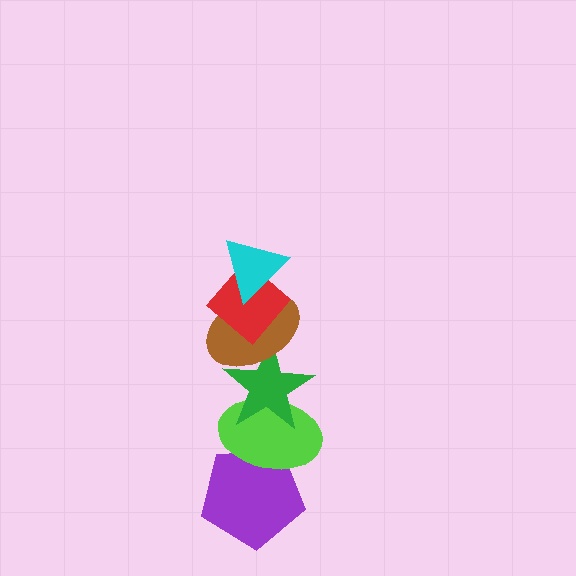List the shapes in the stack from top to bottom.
From top to bottom: the cyan triangle, the red diamond, the brown ellipse, the green star, the lime ellipse, the purple pentagon.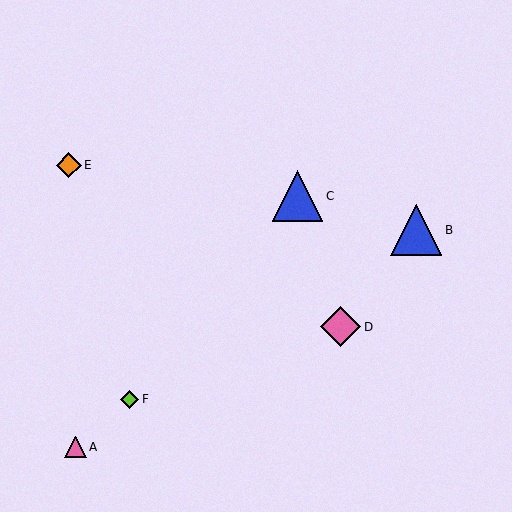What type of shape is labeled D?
Shape D is a pink diamond.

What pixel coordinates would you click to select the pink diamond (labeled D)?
Click at (341, 327) to select the pink diamond D.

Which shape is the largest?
The blue triangle (labeled B) is the largest.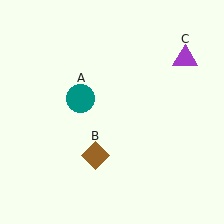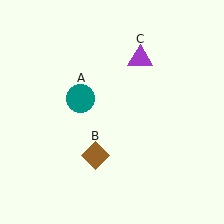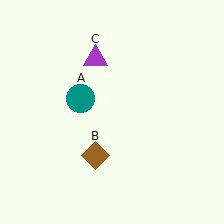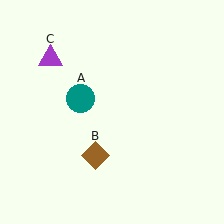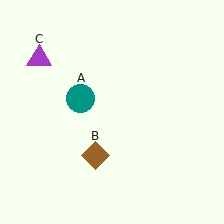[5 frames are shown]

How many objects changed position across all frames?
1 object changed position: purple triangle (object C).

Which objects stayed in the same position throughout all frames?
Teal circle (object A) and brown diamond (object B) remained stationary.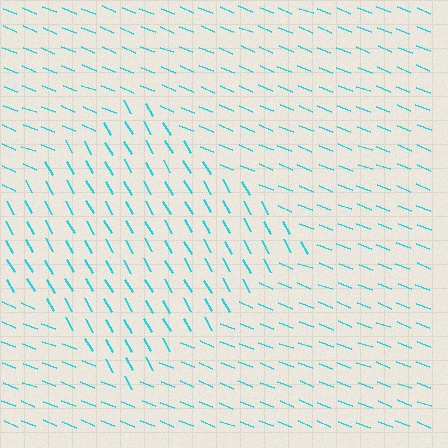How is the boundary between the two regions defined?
The boundary is defined purely by a change in line orientation (approximately 38 degrees difference). All lines are the same color and thickness.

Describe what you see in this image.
The image is filled with small cyan line segments. A diamond region in the image has lines oriented differently from the surrounding lines, creating a visible texture boundary.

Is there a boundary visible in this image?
Yes, there is a texture boundary formed by a change in line orientation.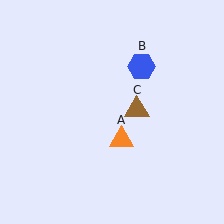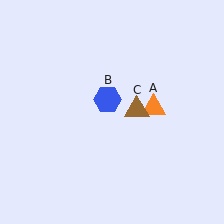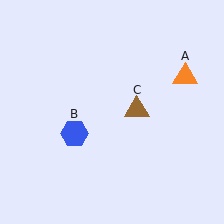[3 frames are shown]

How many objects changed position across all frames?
2 objects changed position: orange triangle (object A), blue hexagon (object B).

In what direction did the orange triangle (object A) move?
The orange triangle (object A) moved up and to the right.